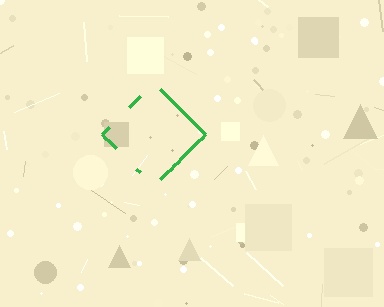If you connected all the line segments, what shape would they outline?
They would outline a diamond.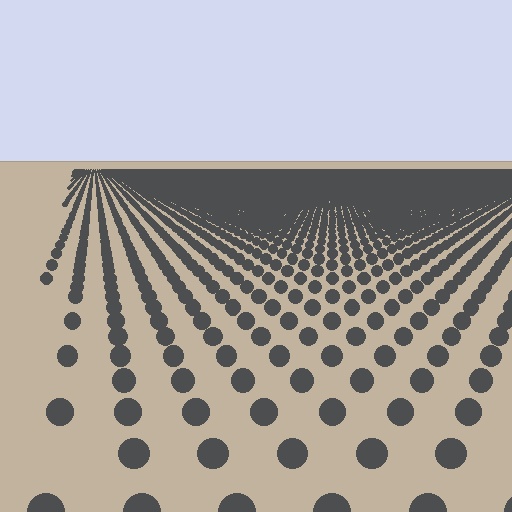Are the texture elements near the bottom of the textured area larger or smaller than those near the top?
Larger. Near the bottom, elements are closer to the viewer and appear at a bigger on-screen size.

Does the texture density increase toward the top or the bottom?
Density increases toward the top.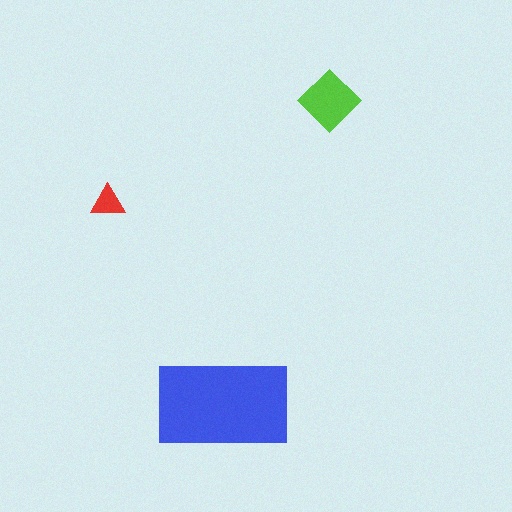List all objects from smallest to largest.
The red triangle, the lime diamond, the blue rectangle.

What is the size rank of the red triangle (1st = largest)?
3rd.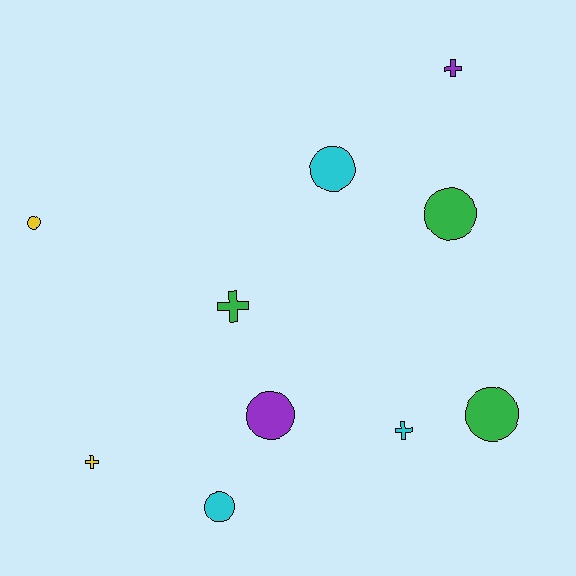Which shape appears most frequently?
Circle, with 6 objects.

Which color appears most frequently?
Green, with 3 objects.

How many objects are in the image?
There are 10 objects.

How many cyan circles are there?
There are 2 cyan circles.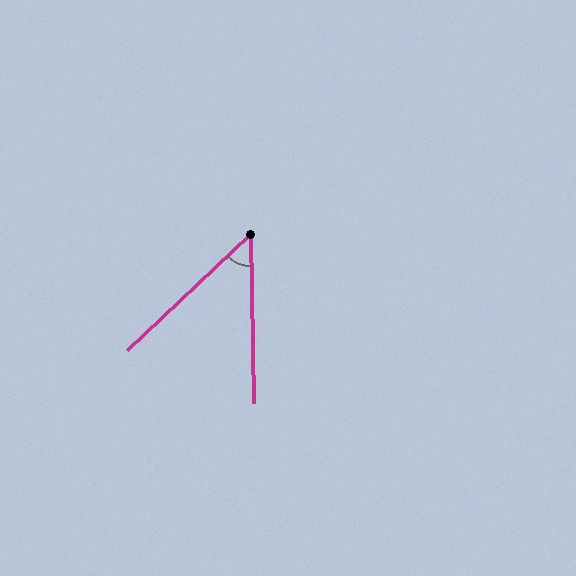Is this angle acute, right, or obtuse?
It is acute.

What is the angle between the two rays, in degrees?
Approximately 48 degrees.